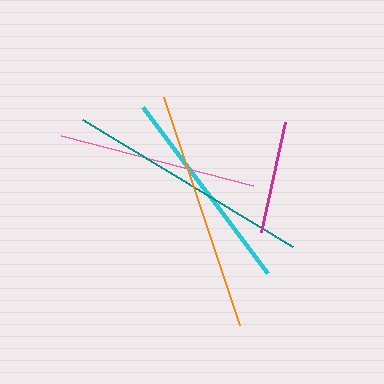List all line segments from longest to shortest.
From longest to shortest: teal, orange, cyan, pink, magenta.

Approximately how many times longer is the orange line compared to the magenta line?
The orange line is approximately 2.1 times the length of the magenta line.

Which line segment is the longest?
The teal line is the longest at approximately 245 pixels.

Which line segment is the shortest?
The magenta line is the shortest at approximately 112 pixels.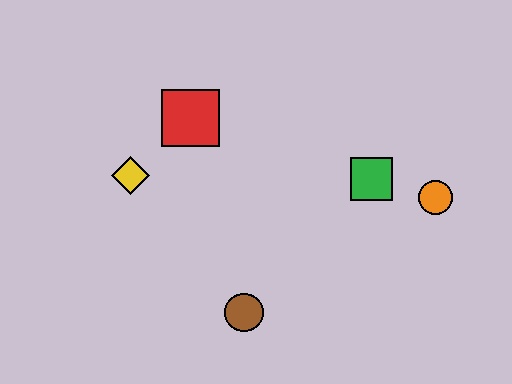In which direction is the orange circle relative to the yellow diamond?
The orange circle is to the right of the yellow diamond.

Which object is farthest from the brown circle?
The orange circle is farthest from the brown circle.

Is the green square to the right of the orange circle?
No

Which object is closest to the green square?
The orange circle is closest to the green square.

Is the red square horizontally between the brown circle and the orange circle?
No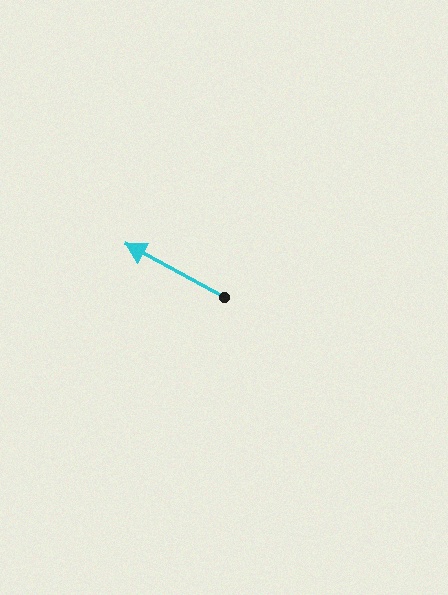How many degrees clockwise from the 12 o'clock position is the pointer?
Approximately 299 degrees.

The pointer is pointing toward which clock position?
Roughly 10 o'clock.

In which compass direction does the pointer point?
Northwest.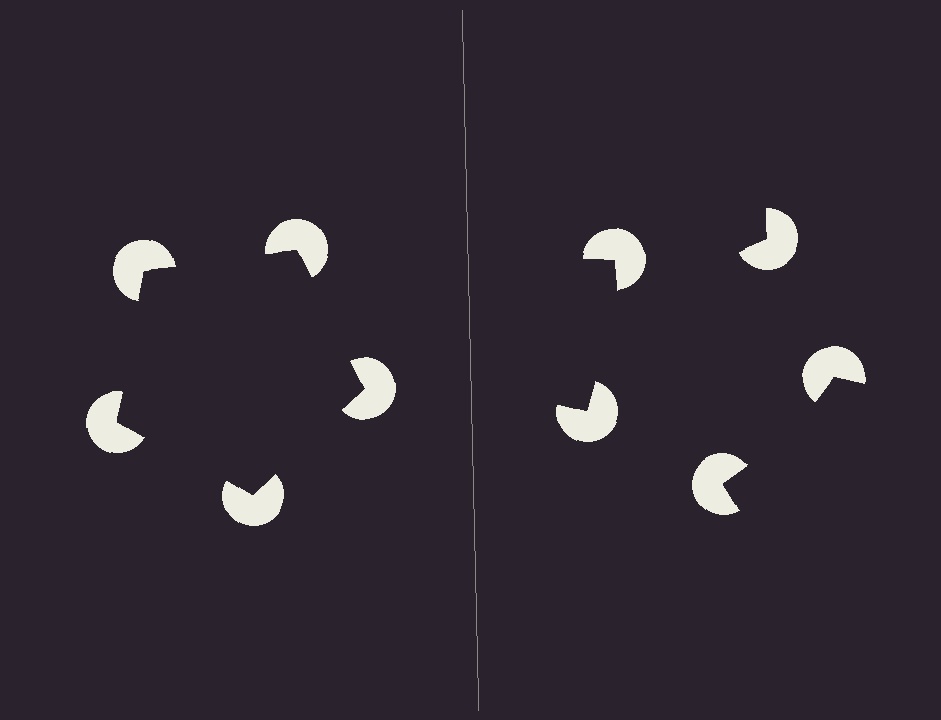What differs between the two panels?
The pac-man discs are positioned identically on both sides; only the wedge orientations differ. On the left they align to a pentagon; on the right they are misaligned.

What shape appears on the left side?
An illusory pentagon.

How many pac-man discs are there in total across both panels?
10 — 5 on each side.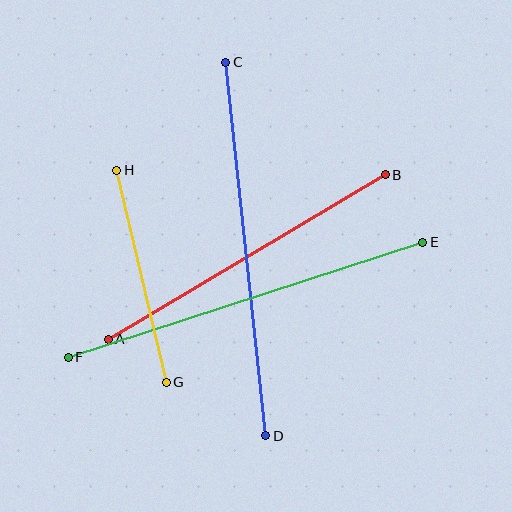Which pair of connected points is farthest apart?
Points C and D are farthest apart.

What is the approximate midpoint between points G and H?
The midpoint is at approximately (142, 276) pixels.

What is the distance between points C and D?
The distance is approximately 376 pixels.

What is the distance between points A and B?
The distance is approximately 322 pixels.